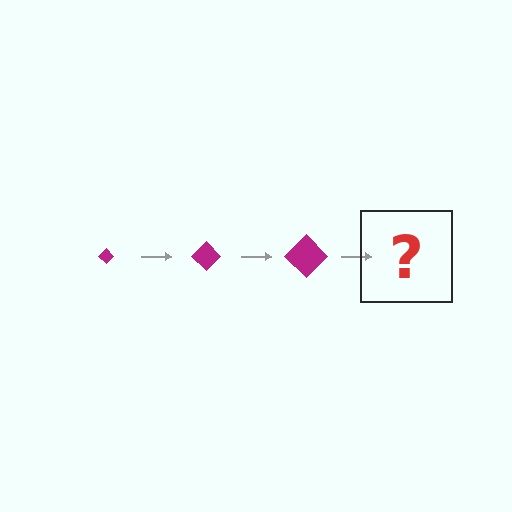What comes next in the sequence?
The next element should be a magenta diamond, larger than the previous one.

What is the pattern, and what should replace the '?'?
The pattern is that the diamond gets progressively larger each step. The '?' should be a magenta diamond, larger than the previous one.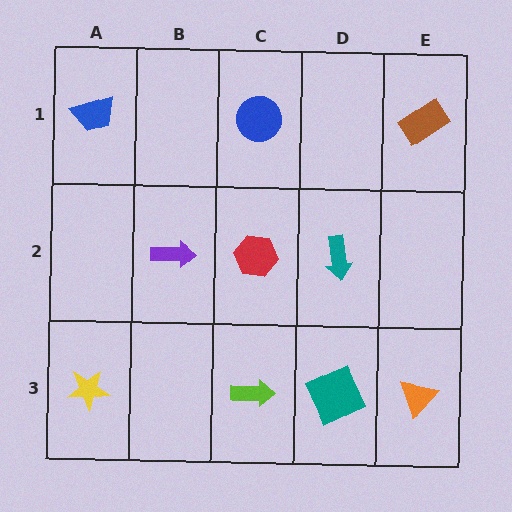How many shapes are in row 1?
3 shapes.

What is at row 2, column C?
A red hexagon.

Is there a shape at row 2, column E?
No, that cell is empty.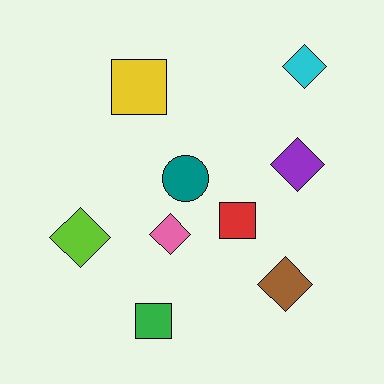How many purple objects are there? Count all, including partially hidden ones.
There is 1 purple object.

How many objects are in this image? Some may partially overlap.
There are 9 objects.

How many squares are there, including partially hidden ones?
There are 3 squares.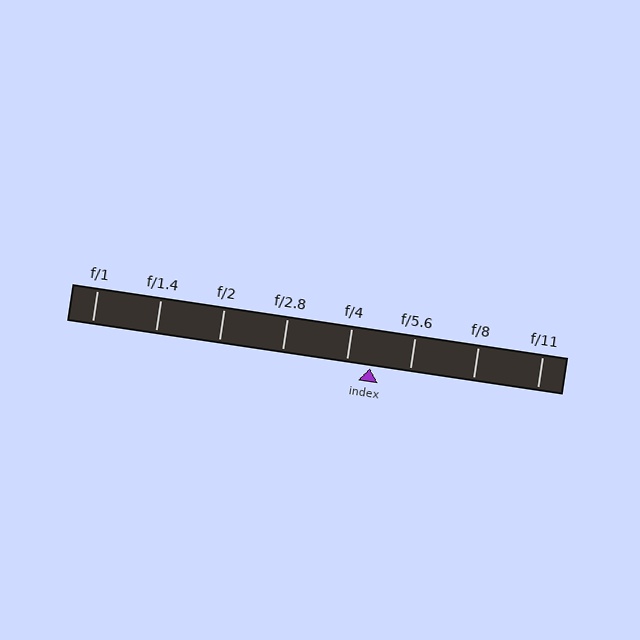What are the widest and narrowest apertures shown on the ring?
The widest aperture shown is f/1 and the narrowest is f/11.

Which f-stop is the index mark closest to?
The index mark is closest to f/4.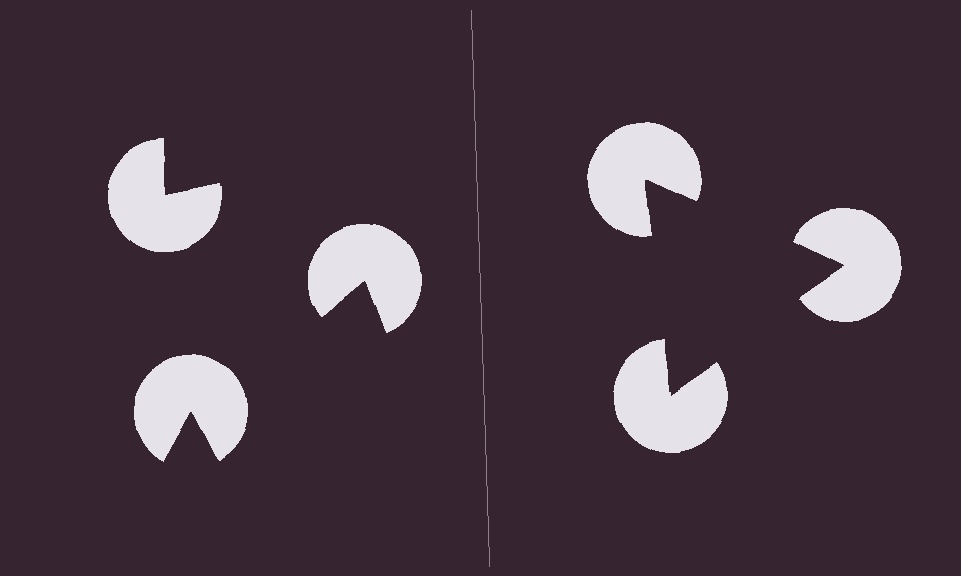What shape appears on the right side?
An illusory triangle.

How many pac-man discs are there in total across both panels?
6 — 3 on each side.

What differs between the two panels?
The pac-man discs are positioned identically on both sides; only the wedge orientations differ. On the right they align to a triangle; on the left they are misaligned.